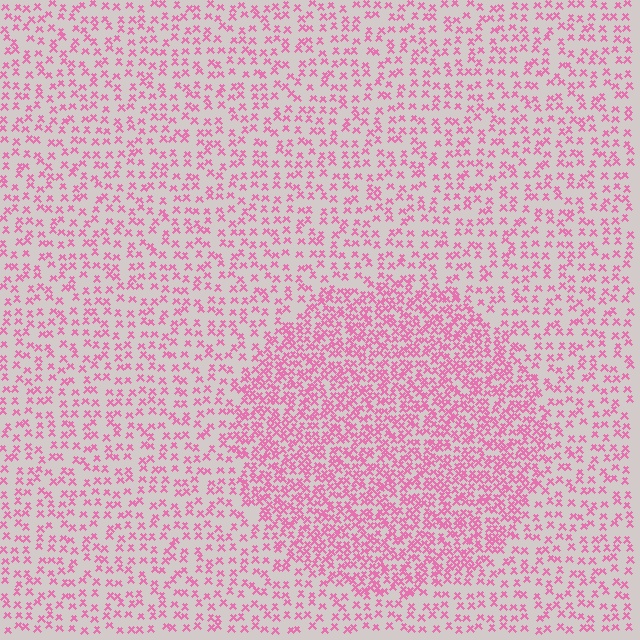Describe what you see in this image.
The image contains small pink elements arranged at two different densities. A circle-shaped region is visible where the elements are more densely packed than the surrounding area.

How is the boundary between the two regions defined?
The boundary is defined by a change in element density (approximately 2.1x ratio). All elements are the same color, size, and shape.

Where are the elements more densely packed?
The elements are more densely packed inside the circle boundary.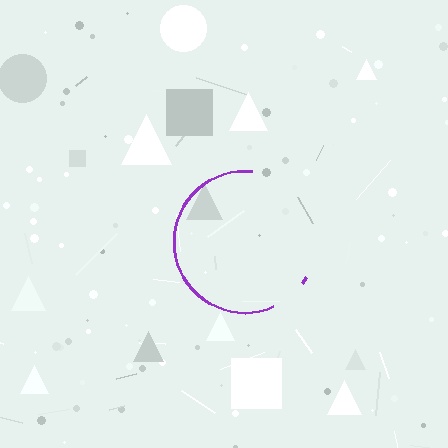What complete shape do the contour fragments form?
The contour fragments form a circle.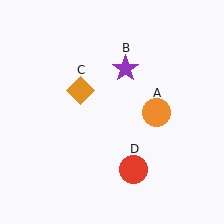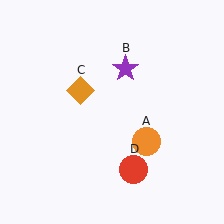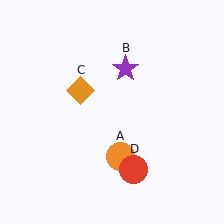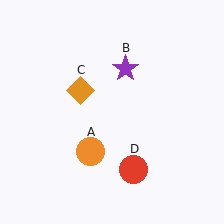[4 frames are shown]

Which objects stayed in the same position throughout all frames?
Purple star (object B) and orange diamond (object C) and red circle (object D) remained stationary.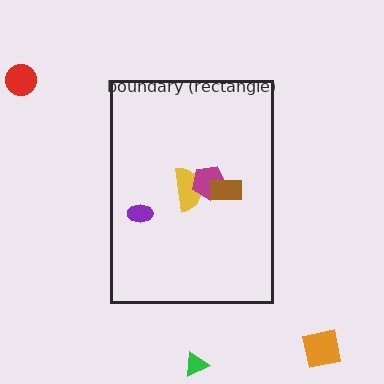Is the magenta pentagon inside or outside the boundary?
Inside.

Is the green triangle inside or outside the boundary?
Outside.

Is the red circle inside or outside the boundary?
Outside.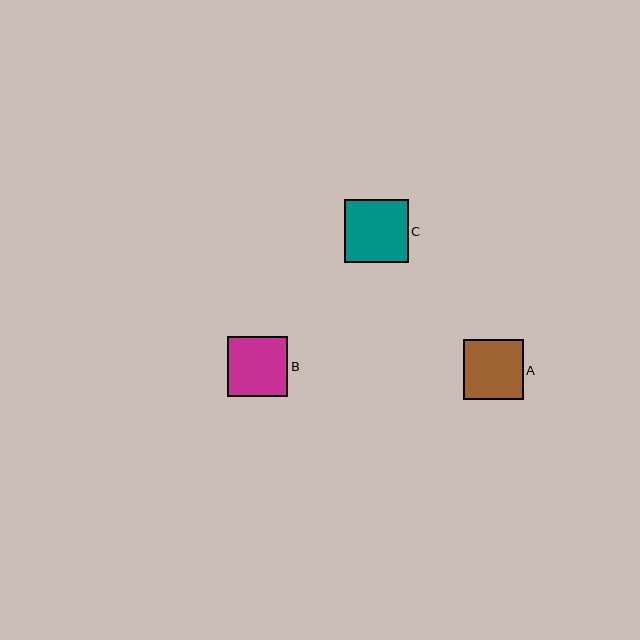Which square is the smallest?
Square B is the smallest with a size of approximately 60 pixels.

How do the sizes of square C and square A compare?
Square C and square A are approximately the same size.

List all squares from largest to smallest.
From largest to smallest: C, A, B.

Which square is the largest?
Square C is the largest with a size of approximately 63 pixels.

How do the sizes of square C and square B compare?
Square C and square B are approximately the same size.